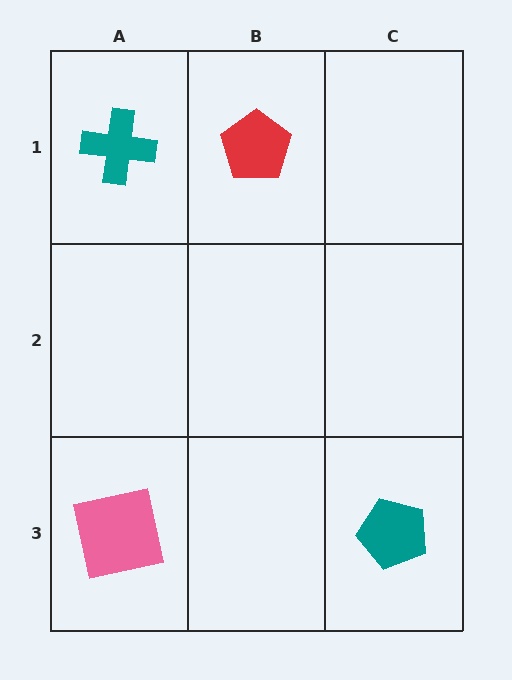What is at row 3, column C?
A teal pentagon.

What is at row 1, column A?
A teal cross.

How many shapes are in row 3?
2 shapes.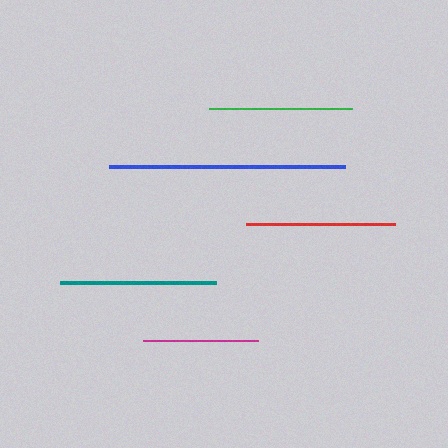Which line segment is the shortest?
The magenta line is the shortest at approximately 115 pixels.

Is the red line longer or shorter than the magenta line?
The red line is longer than the magenta line.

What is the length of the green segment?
The green segment is approximately 143 pixels long.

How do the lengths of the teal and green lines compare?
The teal and green lines are approximately the same length.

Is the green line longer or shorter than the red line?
The red line is longer than the green line.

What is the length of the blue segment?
The blue segment is approximately 236 pixels long.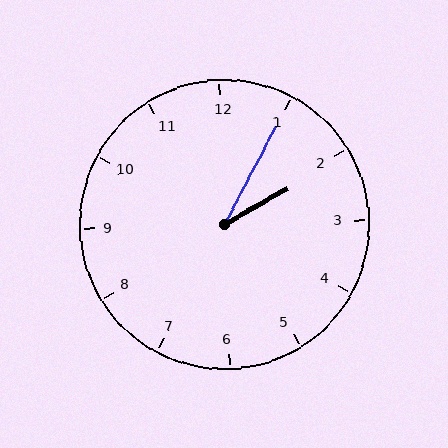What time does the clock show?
2:05.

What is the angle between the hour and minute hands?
Approximately 32 degrees.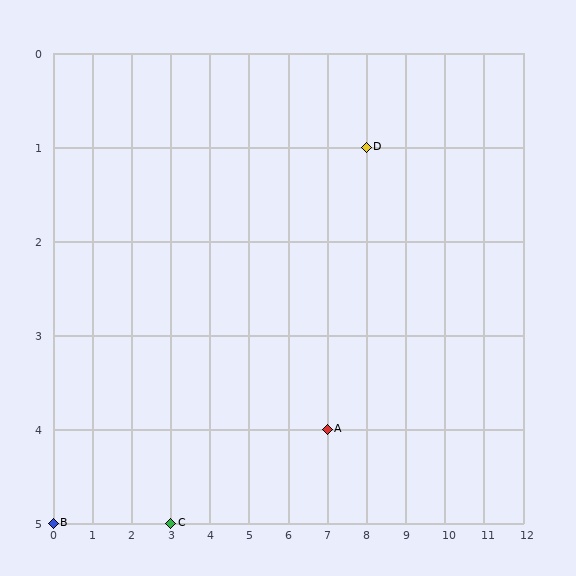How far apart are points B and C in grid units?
Points B and C are 3 columns apart.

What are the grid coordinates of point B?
Point B is at grid coordinates (0, 5).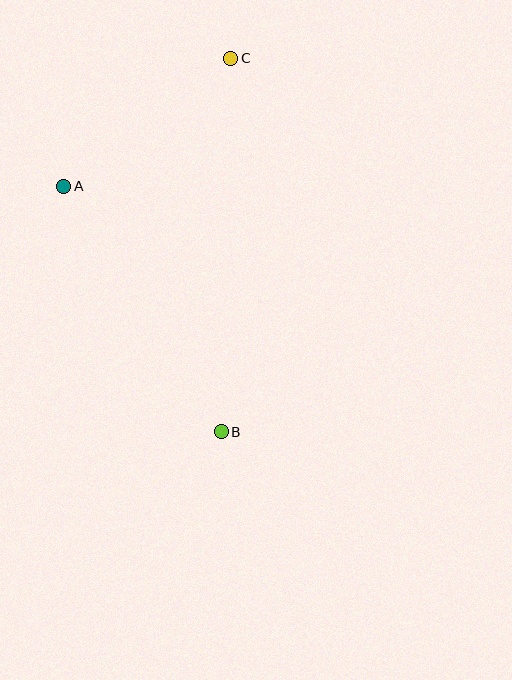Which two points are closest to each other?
Points A and C are closest to each other.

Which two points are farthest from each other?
Points B and C are farthest from each other.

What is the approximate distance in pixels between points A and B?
The distance between A and B is approximately 291 pixels.